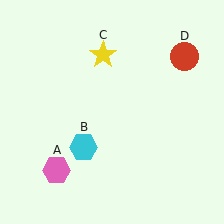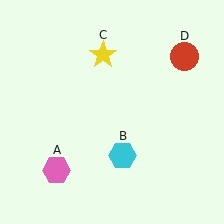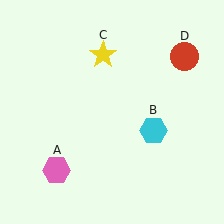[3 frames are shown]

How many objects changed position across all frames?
1 object changed position: cyan hexagon (object B).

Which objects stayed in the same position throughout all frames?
Pink hexagon (object A) and yellow star (object C) and red circle (object D) remained stationary.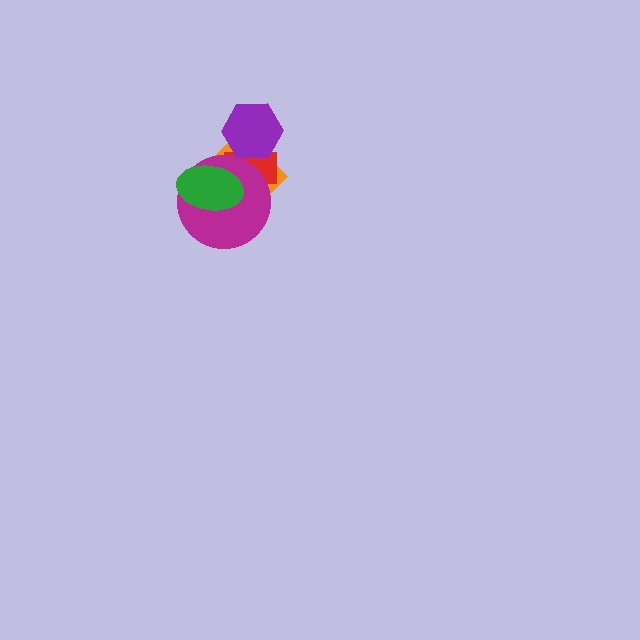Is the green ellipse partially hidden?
No, no other shape covers it.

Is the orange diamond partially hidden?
Yes, it is partially covered by another shape.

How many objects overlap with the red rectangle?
4 objects overlap with the red rectangle.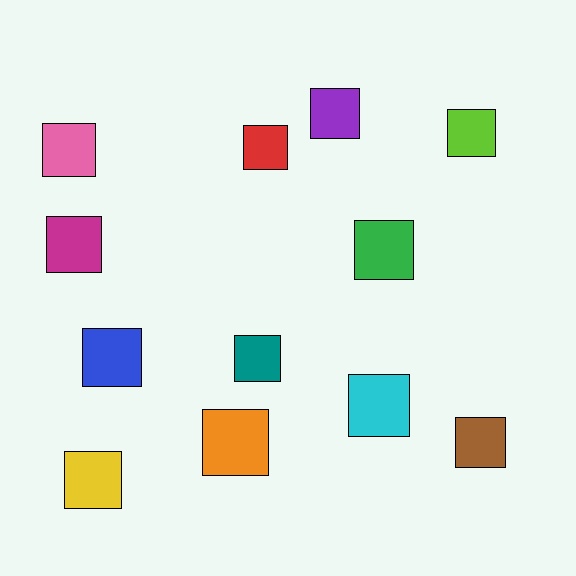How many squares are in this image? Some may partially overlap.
There are 12 squares.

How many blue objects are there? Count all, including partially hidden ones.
There is 1 blue object.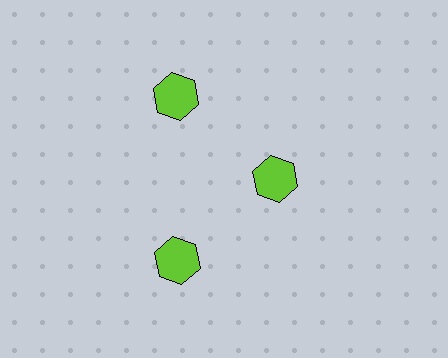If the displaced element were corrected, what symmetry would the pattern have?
It would have 3-fold rotational symmetry — the pattern would map onto itself every 120 degrees.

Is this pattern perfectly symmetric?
No. The 3 lime hexagons are arranged in a ring, but one element near the 3 o'clock position is pulled inward toward the center, breaking the 3-fold rotational symmetry.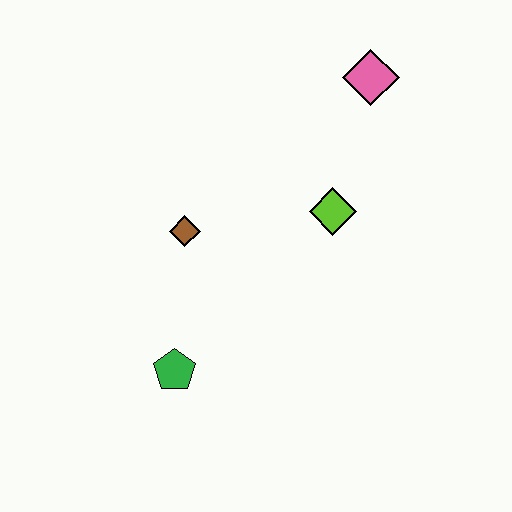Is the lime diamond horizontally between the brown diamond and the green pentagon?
No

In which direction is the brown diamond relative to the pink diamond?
The brown diamond is to the left of the pink diamond.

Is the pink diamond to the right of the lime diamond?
Yes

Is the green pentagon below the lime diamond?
Yes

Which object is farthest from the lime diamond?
The green pentagon is farthest from the lime diamond.